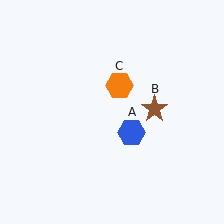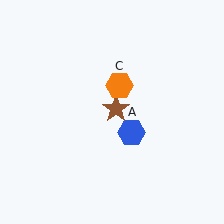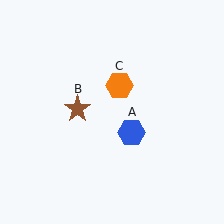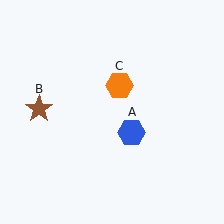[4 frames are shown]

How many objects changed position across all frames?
1 object changed position: brown star (object B).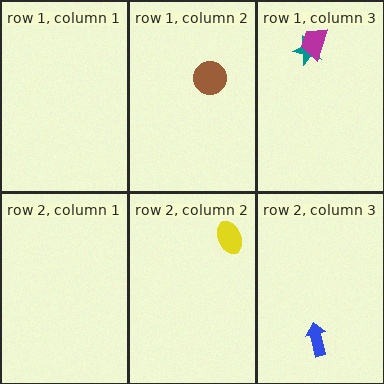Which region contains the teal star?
The row 1, column 3 region.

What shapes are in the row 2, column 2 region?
The yellow ellipse.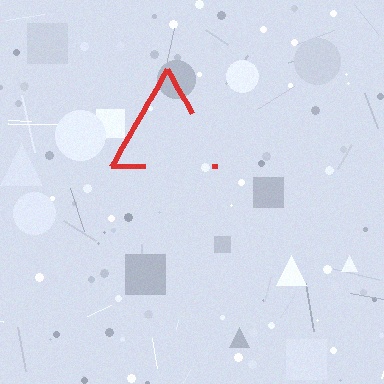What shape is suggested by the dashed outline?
The dashed outline suggests a triangle.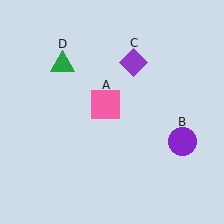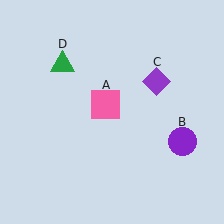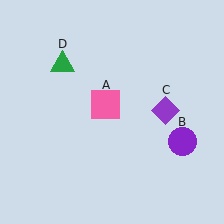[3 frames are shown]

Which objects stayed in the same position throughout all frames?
Pink square (object A) and purple circle (object B) and green triangle (object D) remained stationary.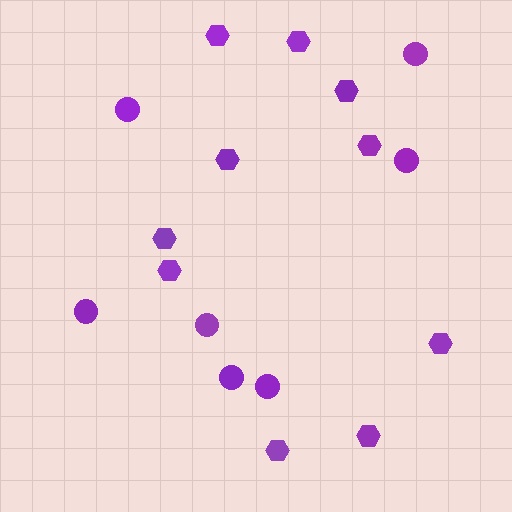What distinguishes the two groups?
There are 2 groups: one group of circles (7) and one group of hexagons (10).